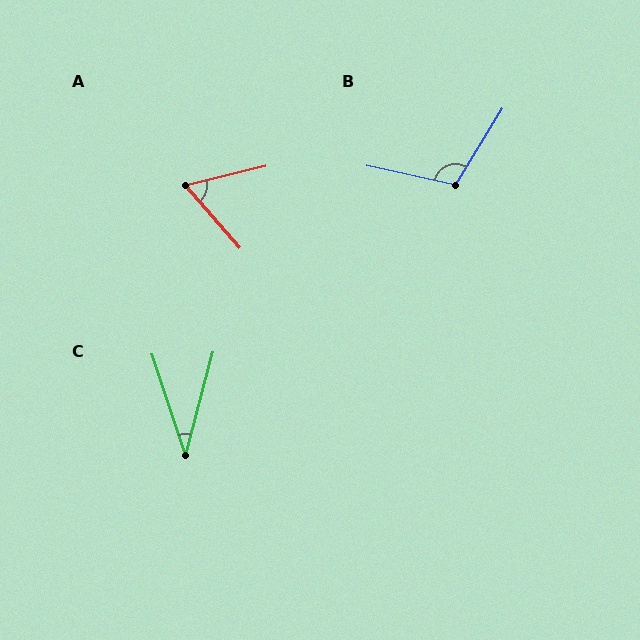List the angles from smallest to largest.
C (33°), A (62°), B (109°).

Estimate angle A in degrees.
Approximately 62 degrees.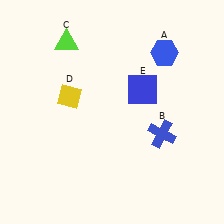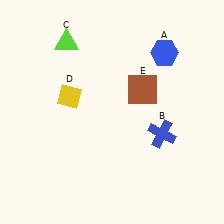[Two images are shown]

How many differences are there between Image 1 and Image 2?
There is 1 difference between the two images.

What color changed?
The square (E) changed from blue in Image 1 to brown in Image 2.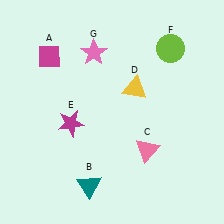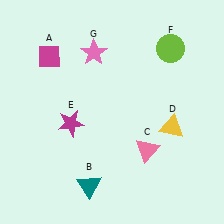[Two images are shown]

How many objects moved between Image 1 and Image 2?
1 object moved between the two images.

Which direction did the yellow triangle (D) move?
The yellow triangle (D) moved down.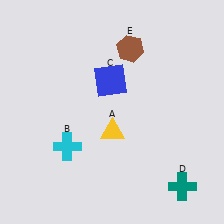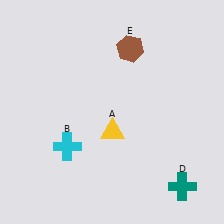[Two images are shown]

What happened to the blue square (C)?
The blue square (C) was removed in Image 2. It was in the top-left area of Image 1.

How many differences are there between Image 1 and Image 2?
There is 1 difference between the two images.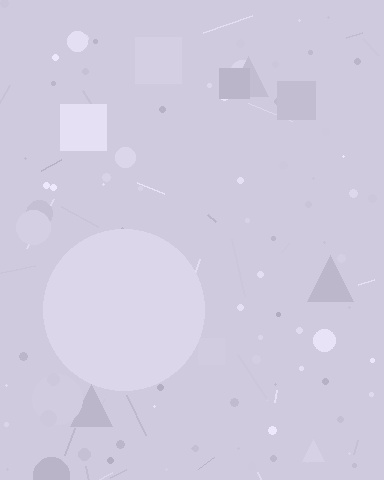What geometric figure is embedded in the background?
A circle is embedded in the background.